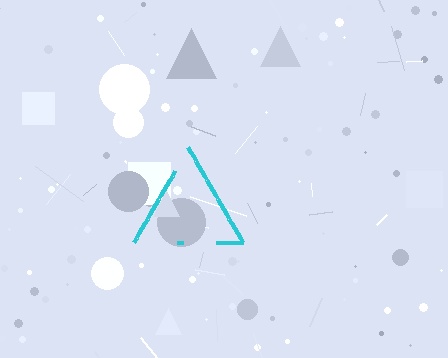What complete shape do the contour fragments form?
The contour fragments form a triangle.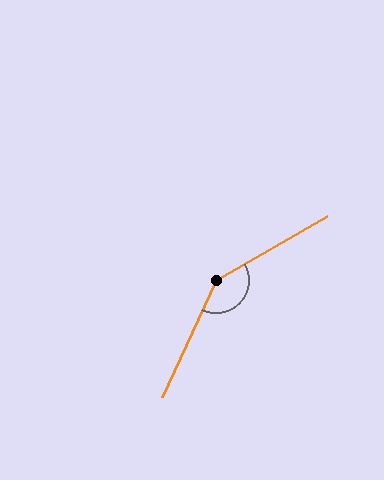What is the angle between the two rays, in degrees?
Approximately 145 degrees.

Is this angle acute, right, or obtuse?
It is obtuse.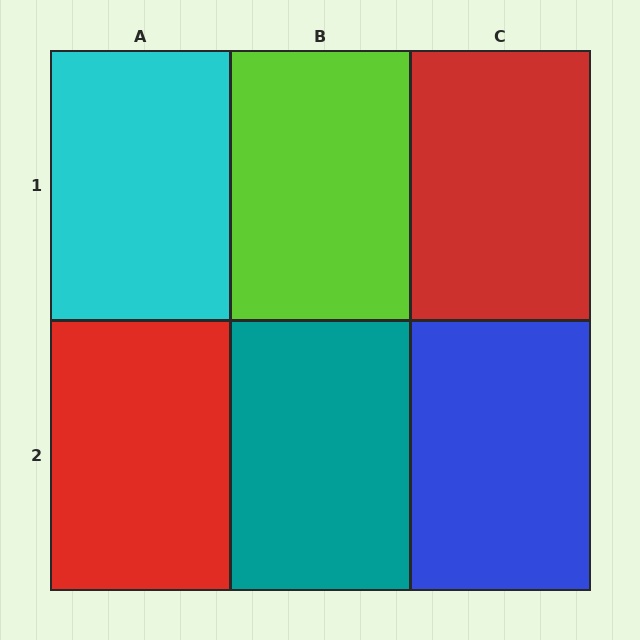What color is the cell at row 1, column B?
Lime.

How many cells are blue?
1 cell is blue.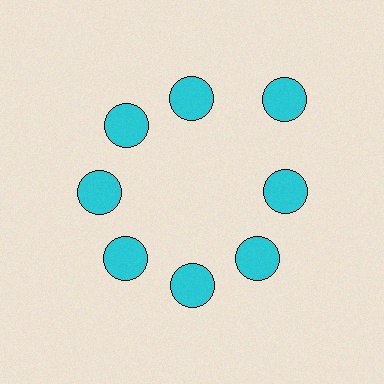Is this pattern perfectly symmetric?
No. The 8 cyan circles are arranged in a ring, but one element near the 2 o'clock position is pushed outward from the center, breaking the 8-fold rotational symmetry.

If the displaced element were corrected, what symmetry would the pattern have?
It would have 8-fold rotational symmetry — the pattern would map onto itself every 45 degrees.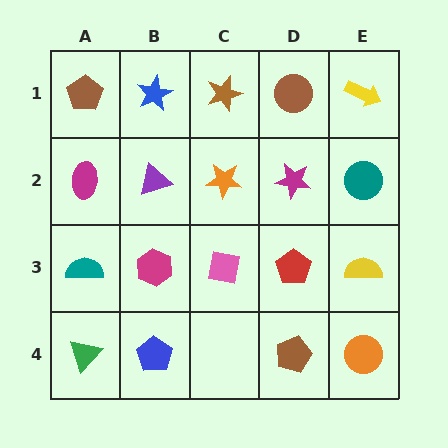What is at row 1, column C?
A brown star.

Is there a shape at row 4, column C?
No, that cell is empty.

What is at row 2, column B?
A purple triangle.